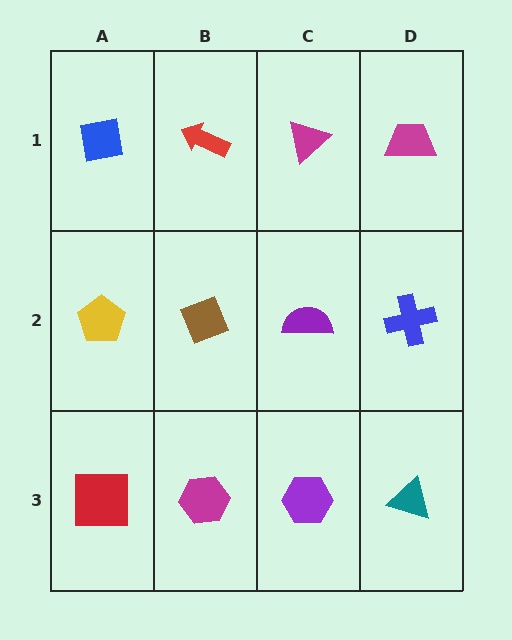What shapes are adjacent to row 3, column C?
A purple semicircle (row 2, column C), a magenta hexagon (row 3, column B), a teal triangle (row 3, column D).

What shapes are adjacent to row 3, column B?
A brown diamond (row 2, column B), a red square (row 3, column A), a purple hexagon (row 3, column C).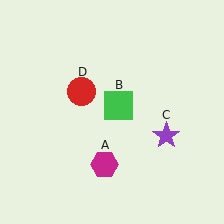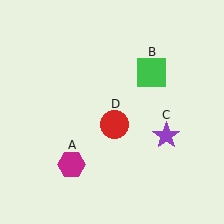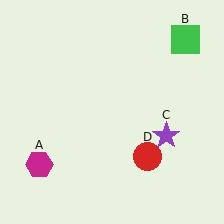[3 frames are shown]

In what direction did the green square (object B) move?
The green square (object B) moved up and to the right.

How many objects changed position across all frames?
3 objects changed position: magenta hexagon (object A), green square (object B), red circle (object D).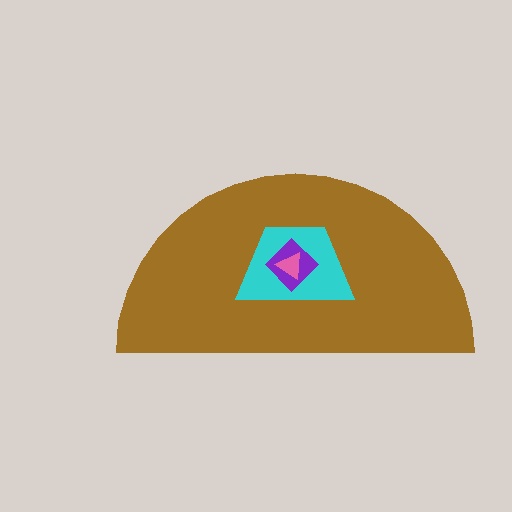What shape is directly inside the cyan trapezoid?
The purple diamond.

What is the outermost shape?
The brown semicircle.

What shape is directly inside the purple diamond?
The pink triangle.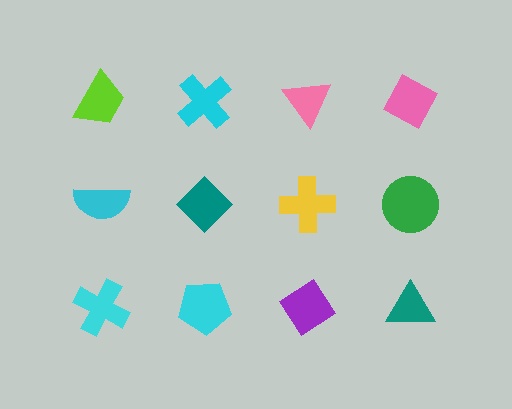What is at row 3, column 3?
A purple diamond.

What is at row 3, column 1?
A cyan cross.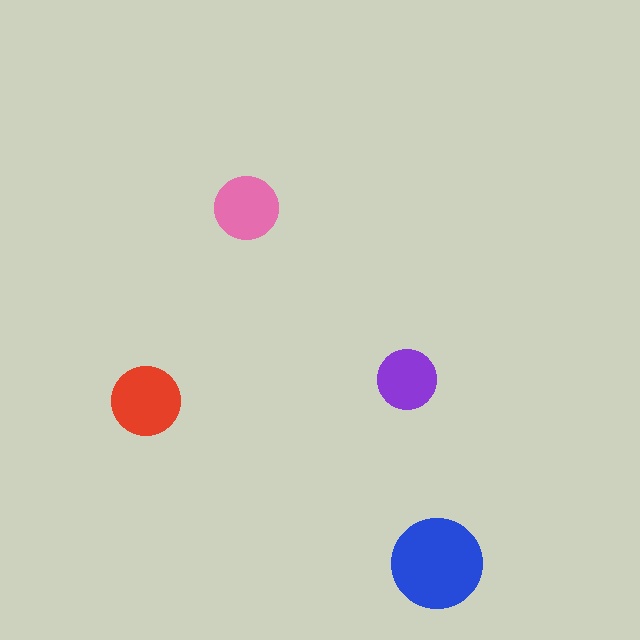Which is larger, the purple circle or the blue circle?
The blue one.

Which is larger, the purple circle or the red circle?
The red one.